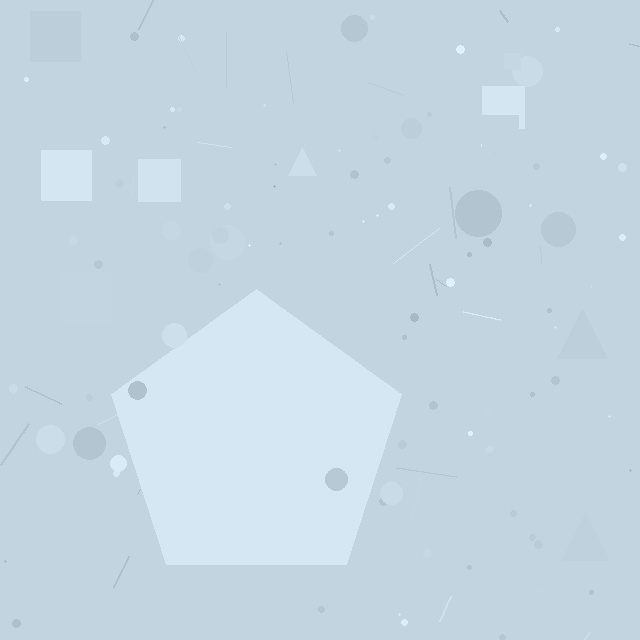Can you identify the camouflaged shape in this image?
The camouflaged shape is a pentagon.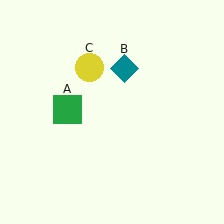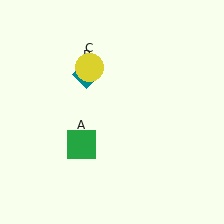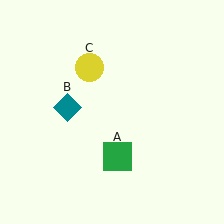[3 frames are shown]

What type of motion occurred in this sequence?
The green square (object A), teal diamond (object B) rotated counterclockwise around the center of the scene.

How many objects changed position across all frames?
2 objects changed position: green square (object A), teal diamond (object B).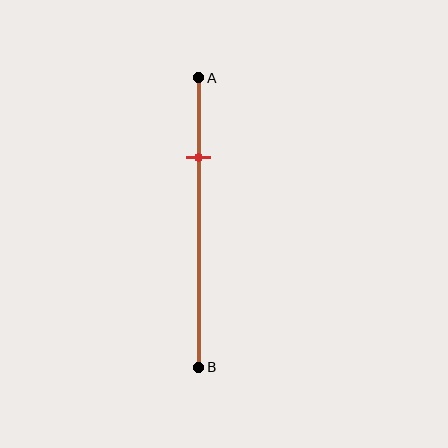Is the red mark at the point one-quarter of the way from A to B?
Yes, the mark is approximately at the one-quarter point.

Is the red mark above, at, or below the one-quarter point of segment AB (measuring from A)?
The red mark is approximately at the one-quarter point of segment AB.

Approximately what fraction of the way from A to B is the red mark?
The red mark is approximately 30% of the way from A to B.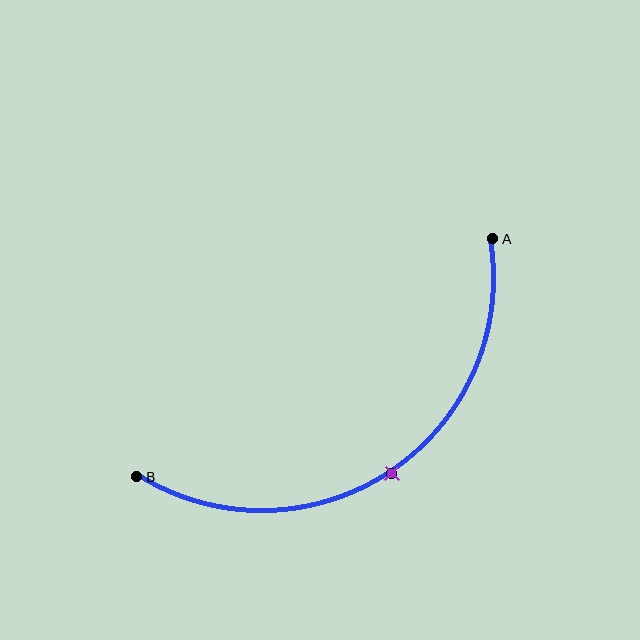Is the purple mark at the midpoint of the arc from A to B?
Yes. The purple mark lies on the arc at equal arc-length from both A and B — it is the arc midpoint.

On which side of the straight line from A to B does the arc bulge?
The arc bulges below and to the right of the straight line connecting A and B.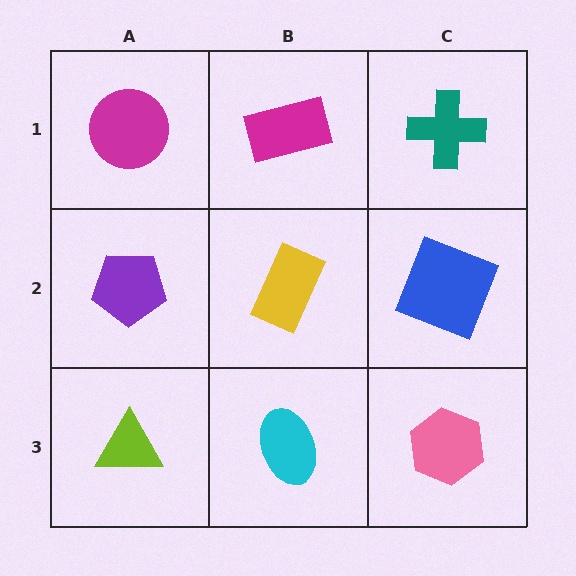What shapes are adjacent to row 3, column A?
A purple pentagon (row 2, column A), a cyan ellipse (row 3, column B).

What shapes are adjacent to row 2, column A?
A magenta circle (row 1, column A), a lime triangle (row 3, column A), a yellow rectangle (row 2, column B).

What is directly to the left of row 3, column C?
A cyan ellipse.